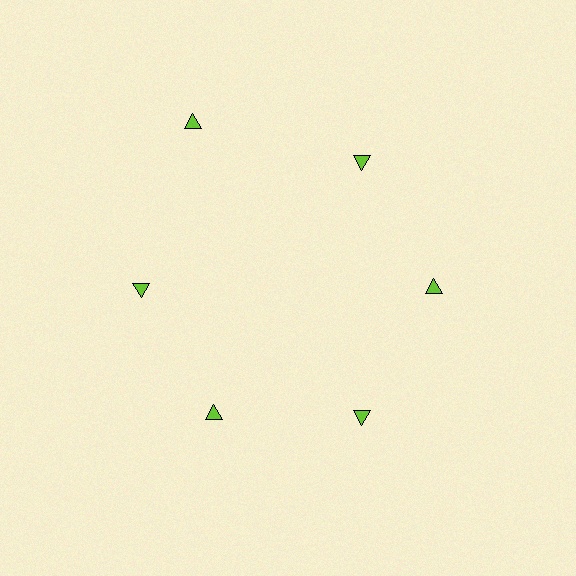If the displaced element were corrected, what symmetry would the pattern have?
It would have 6-fold rotational symmetry — the pattern would map onto itself every 60 degrees.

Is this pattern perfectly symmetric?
No. The 6 lime triangles are arranged in a ring, but one element near the 11 o'clock position is pushed outward from the center, breaking the 6-fold rotational symmetry.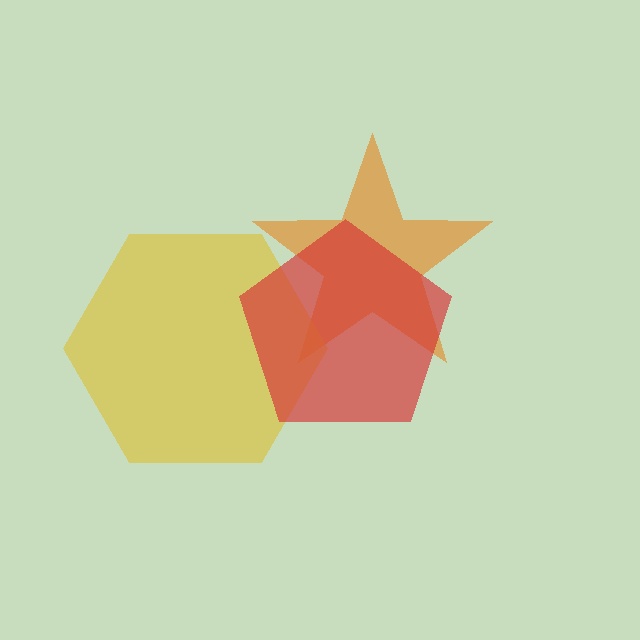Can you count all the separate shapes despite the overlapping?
Yes, there are 3 separate shapes.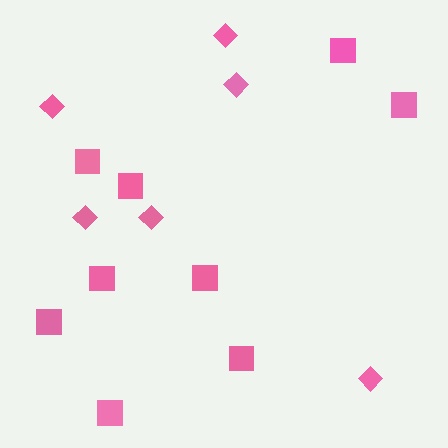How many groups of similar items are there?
There are 2 groups: one group of squares (9) and one group of diamonds (6).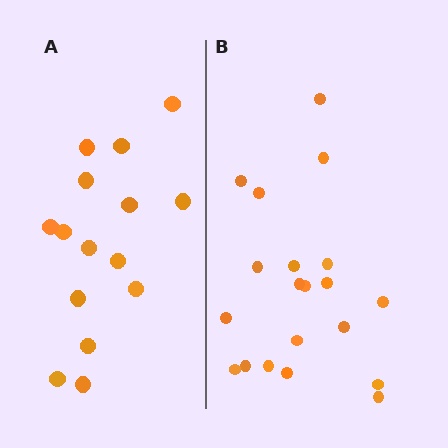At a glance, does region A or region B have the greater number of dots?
Region B (the right region) has more dots.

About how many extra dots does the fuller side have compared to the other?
Region B has about 5 more dots than region A.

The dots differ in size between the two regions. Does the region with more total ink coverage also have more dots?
No. Region A has more total ink coverage because its dots are larger, but region B actually contains more individual dots. Total area can be misleading — the number of items is what matters here.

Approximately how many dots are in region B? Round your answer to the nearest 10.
About 20 dots.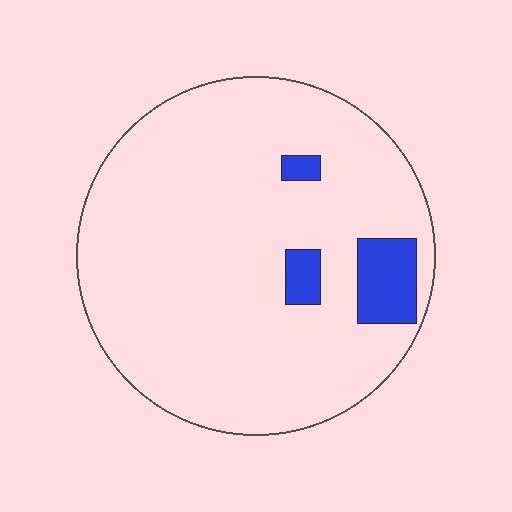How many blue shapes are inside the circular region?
3.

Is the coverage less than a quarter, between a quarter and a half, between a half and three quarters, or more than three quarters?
Less than a quarter.